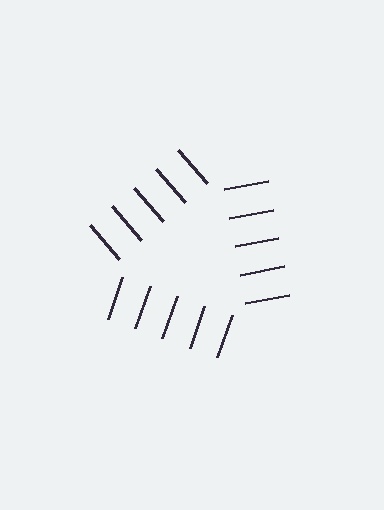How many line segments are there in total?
15 — 5 along each of the 3 edges.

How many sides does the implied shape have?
3 sides — the line-ends trace a triangle.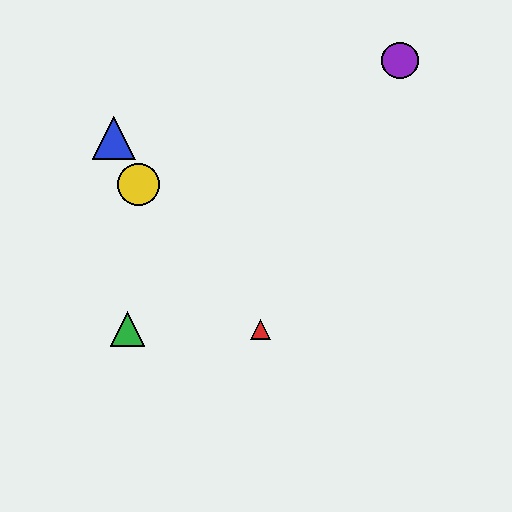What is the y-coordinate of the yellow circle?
The yellow circle is at y≈184.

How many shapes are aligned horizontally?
2 shapes (the red triangle, the green triangle) are aligned horizontally.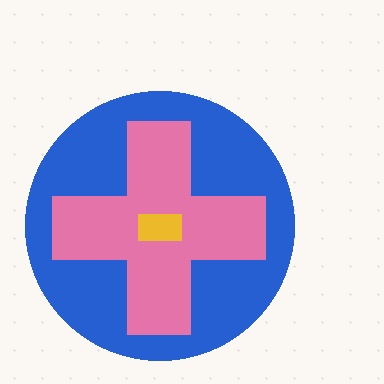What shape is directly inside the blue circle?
The pink cross.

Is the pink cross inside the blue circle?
Yes.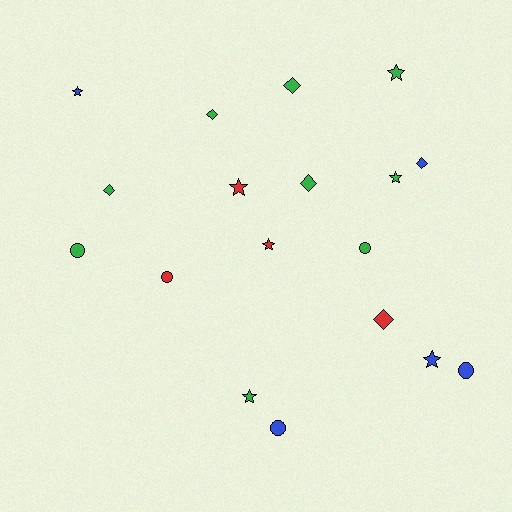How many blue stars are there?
There are 2 blue stars.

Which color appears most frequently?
Green, with 9 objects.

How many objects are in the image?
There are 18 objects.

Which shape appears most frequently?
Star, with 7 objects.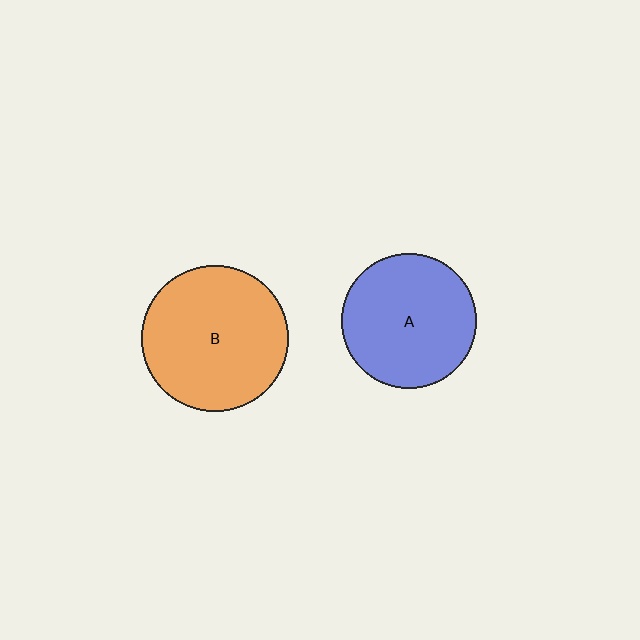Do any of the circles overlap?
No, none of the circles overlap.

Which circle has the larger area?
Circle B (orange).